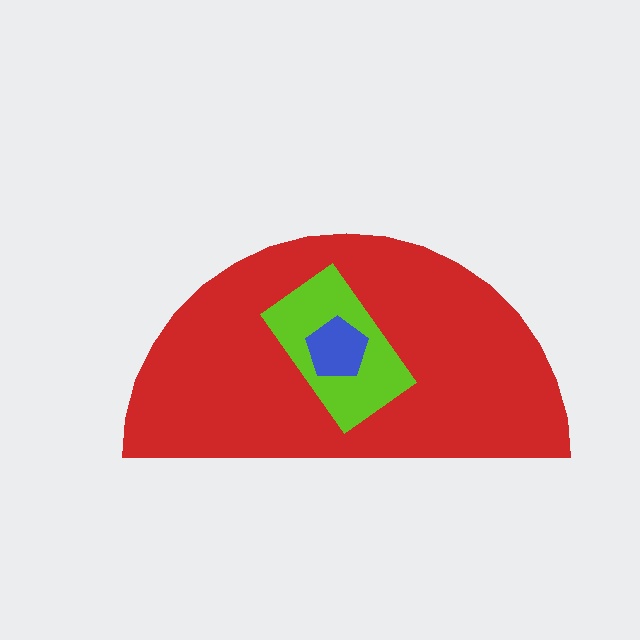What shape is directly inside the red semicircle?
The lime rectangle.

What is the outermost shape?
The red semicircle.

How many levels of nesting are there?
3.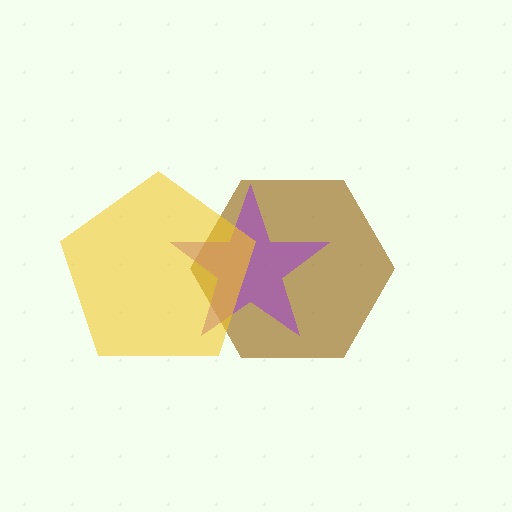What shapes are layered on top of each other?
The layered shapes are: a brown hexagon, a purple star, a yellow pentagon.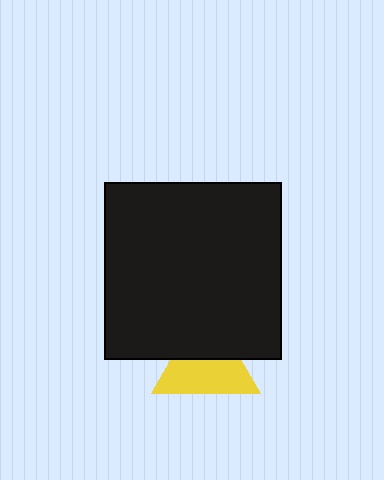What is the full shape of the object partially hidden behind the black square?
The partially hidden object is a yellow triangle.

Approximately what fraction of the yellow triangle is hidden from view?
Roughly 41% of the yellow triangle is hidden behind the black square.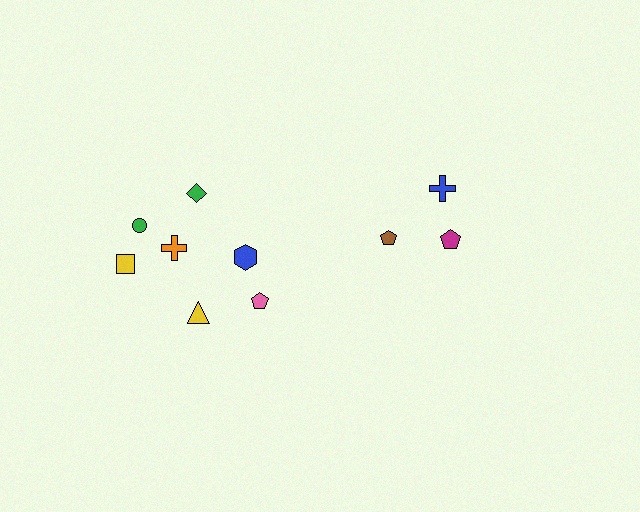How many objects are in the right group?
There are 3 objects.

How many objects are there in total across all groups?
There are 10 objects.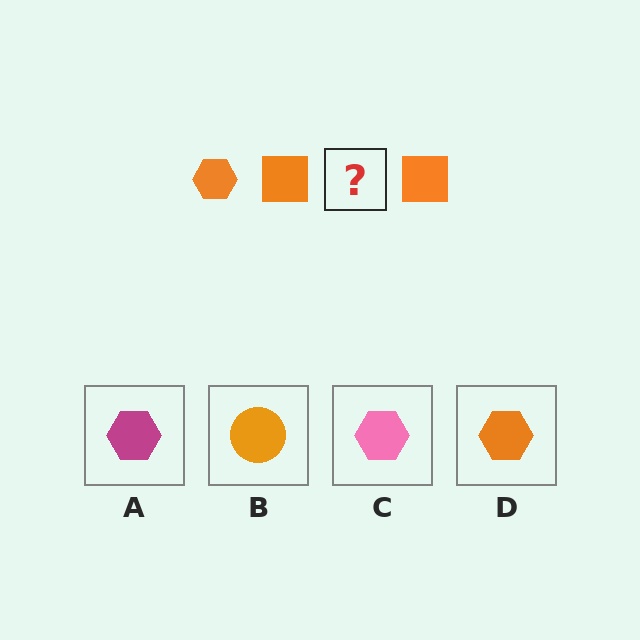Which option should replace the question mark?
Option D.